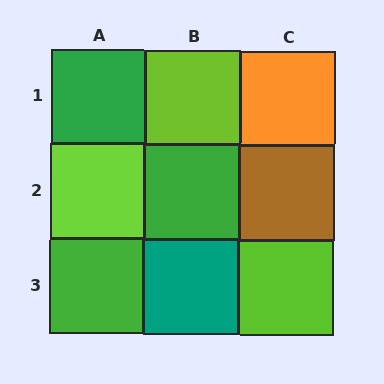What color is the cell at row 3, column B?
Teal.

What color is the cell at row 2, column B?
Green.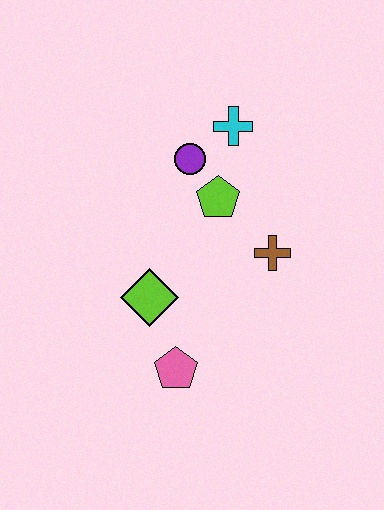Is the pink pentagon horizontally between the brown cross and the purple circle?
No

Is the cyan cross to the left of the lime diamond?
No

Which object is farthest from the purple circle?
The pink pentagon is farthest from the purple circle.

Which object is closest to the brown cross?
The lime pentagon is closest to the brown cross.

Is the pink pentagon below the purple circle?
Yes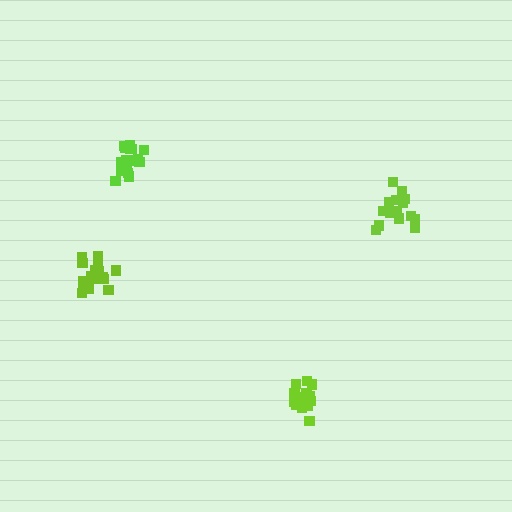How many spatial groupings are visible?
There are 4 spatial groupings.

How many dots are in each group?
Group 1: 18 dots, Group 2: 16 dots, Group 3: 20 dots, Group 4: 17 dots (71 total).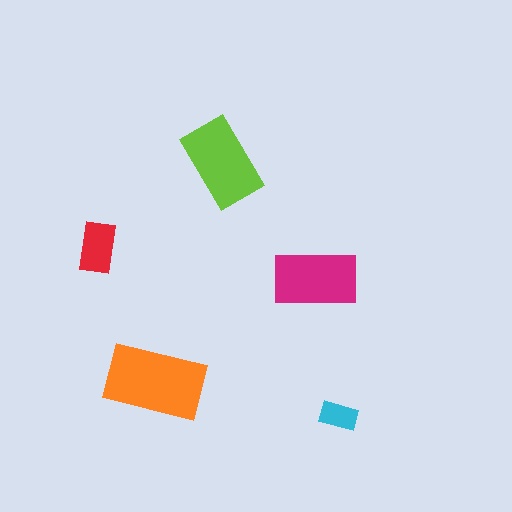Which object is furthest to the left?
The red rectangle is leftmost.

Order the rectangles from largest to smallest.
the orange one, the lime one, the magenta one, the red one, the cyan one.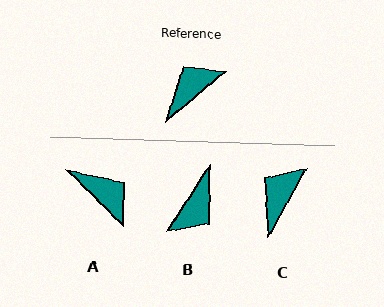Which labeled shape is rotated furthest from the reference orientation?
B, about 163 degrees away.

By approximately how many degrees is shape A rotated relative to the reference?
Approximately 85 degrees clockwise.